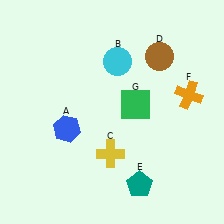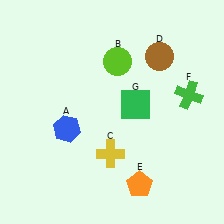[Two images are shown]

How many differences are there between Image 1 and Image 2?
There are 3 differences between the two images.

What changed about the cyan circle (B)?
In Image 1, B is cyan. In Image 2, it changed to lime.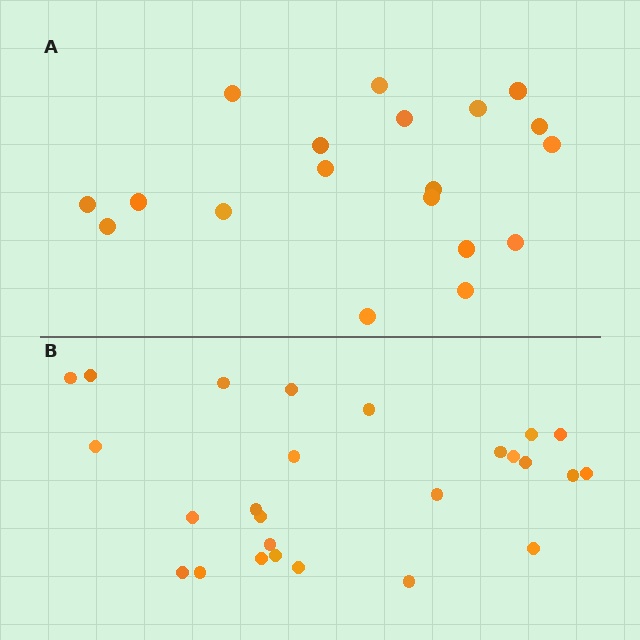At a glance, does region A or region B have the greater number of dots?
Region B (the bottom region) has more dots.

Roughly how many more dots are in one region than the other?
Region B has roughly 8 or so more dots than region A.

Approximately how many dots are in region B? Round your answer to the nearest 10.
About 30 dots. (The exact count is 26, which rounds to 30.)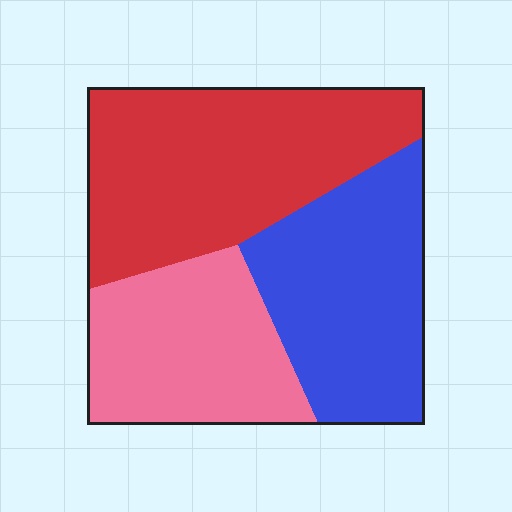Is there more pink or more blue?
Blue.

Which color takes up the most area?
Red, at roughly 40%.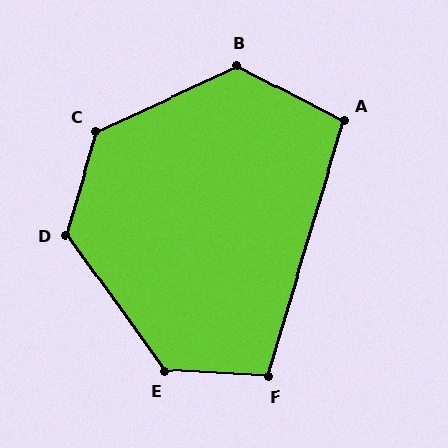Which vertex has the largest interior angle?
C, at approximately 131 degrees.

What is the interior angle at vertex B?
Approximately 128 degrees (obtuse).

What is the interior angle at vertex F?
Approximately 104 degrees (obtuse).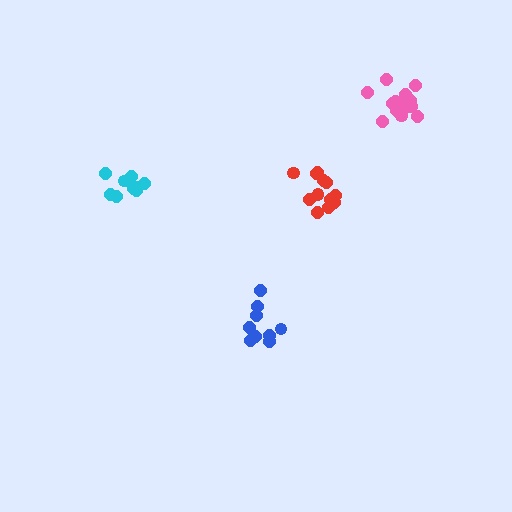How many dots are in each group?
Group 1: 9 dots, Group 2: 12 dots, Group 3: 9 dots, Group 4: 15 dots (45 total).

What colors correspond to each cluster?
The clusters are colored: blue, red, cyan, pink.